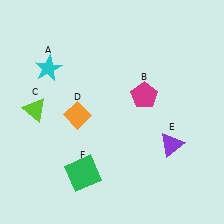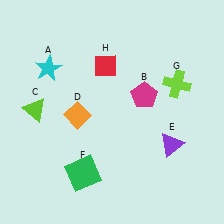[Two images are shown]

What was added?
A lime cross (G), a red diamond (H) were added in Image 2.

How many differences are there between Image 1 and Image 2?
There are 2 differences between the two images.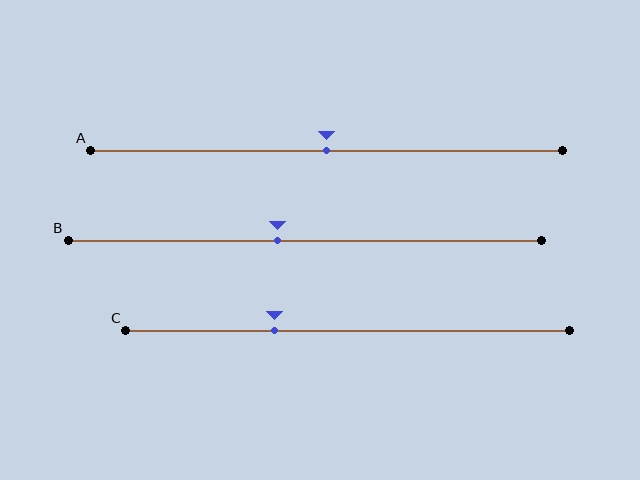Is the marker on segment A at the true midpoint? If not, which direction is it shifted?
Yes, the marker on segment A is at the true midpoint.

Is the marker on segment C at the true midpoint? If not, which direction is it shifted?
No, the marker on segment C is shifted to the left by about 16% of the segment length.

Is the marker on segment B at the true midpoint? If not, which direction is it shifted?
No, the marker on segment B is shifted to the left by about 6% of the segment length.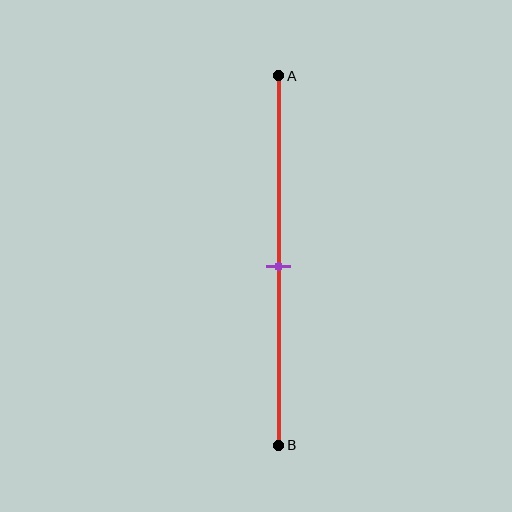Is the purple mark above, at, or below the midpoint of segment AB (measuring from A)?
The purple mark is approximately at the midpoint of segment AB.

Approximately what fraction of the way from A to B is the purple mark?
The purple mark is approximately 50% of the way from A to B.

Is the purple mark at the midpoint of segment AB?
Yes, the mark is approximately at the midpoint.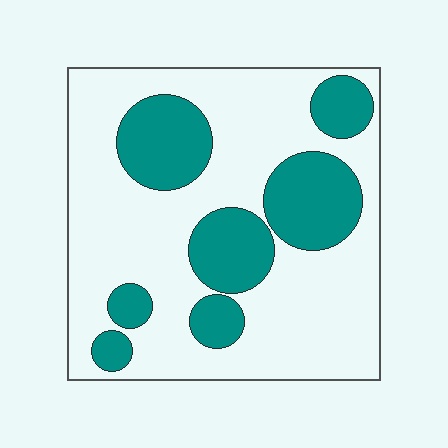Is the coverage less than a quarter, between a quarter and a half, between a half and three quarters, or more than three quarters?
Between a quarter and a half.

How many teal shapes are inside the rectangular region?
7.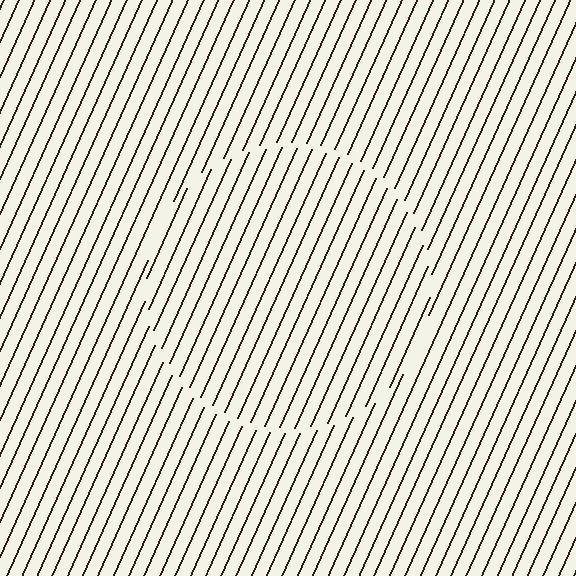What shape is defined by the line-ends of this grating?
An illusory circle. The interior of the shape contains the same grating, shifted by half a period — the contour is defined by the phase discontinuity where line-ends from the inner and outer gratings abut.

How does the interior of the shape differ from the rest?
The interior of the shape contains the same grating, shifted by half a period — the contour is defined by the phase discontinuity where line-ends from the inner and outer gratings abut.